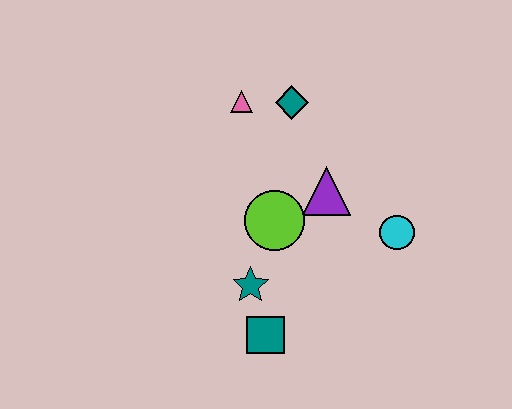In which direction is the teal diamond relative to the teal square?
The teal diamond is above the teal square.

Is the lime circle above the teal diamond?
No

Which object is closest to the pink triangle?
The teal diamond is closest to the pink triangle.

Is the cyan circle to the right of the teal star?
Yes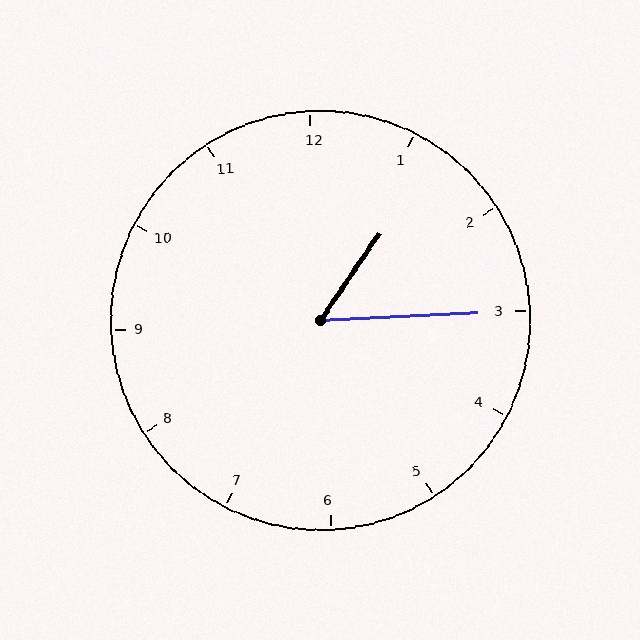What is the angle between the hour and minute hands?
Approximately 52 degrees.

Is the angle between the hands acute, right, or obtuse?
It is acute.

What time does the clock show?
1:15.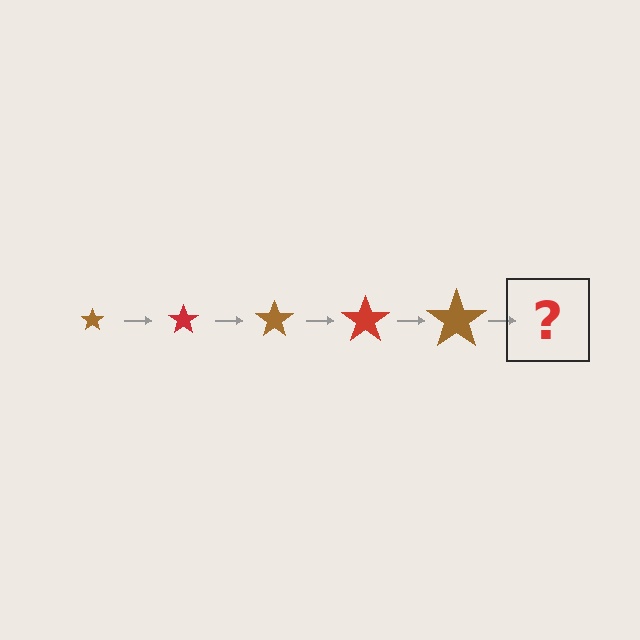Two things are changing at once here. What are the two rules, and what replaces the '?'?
The two rules are that the star grows larger each step and the color cycles through brown and red. The '?' should be a red star, larger than the previous one.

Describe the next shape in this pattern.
It should be a red star, larger than the previous one.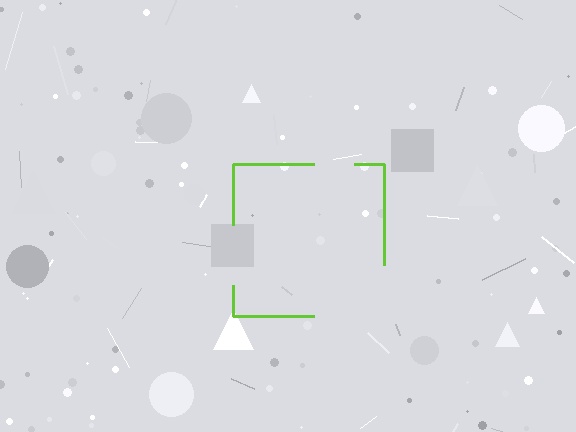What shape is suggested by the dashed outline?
The dashed outline suggests a square.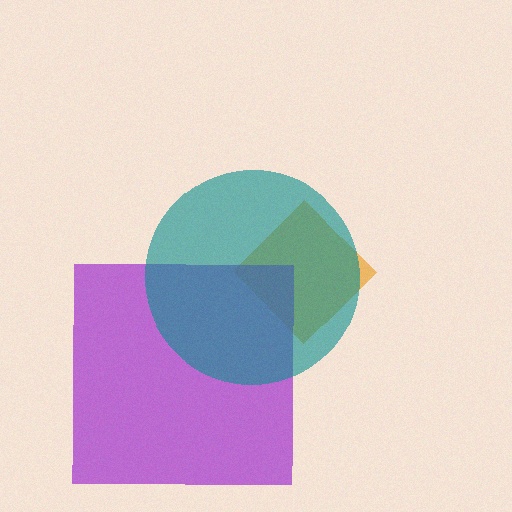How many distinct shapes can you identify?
There are 3 distinct shapes: an orange diamond, a purple square, a teal circle.